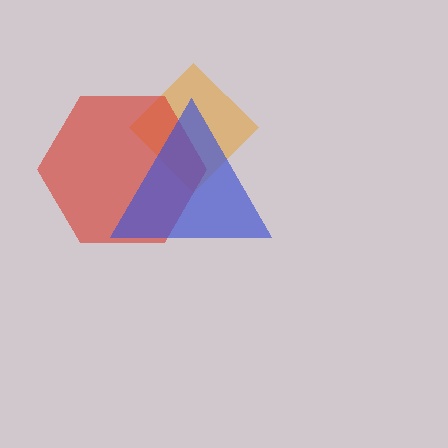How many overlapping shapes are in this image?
There are 3 overlapping shapes in the image.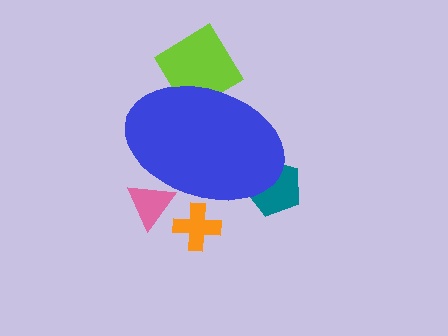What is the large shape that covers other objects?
A blue ellipse.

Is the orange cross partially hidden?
Yes, the orange cross is partially hidden behind the blue ellipse.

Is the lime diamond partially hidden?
Yes, the lime diamond is partially hidden behind the blue ellipse.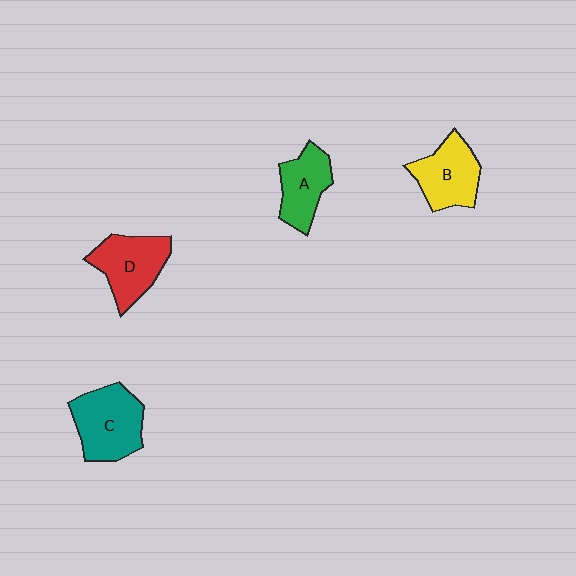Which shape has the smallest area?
Shape A (green).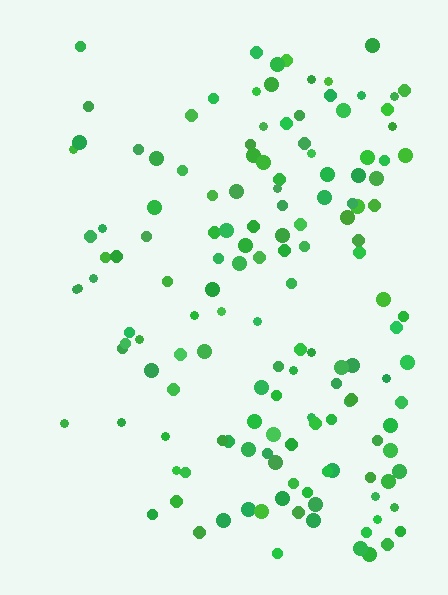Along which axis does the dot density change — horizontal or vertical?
Horizontal.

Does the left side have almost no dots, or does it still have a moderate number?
Still a moderate number, just noticeably fewer than the right.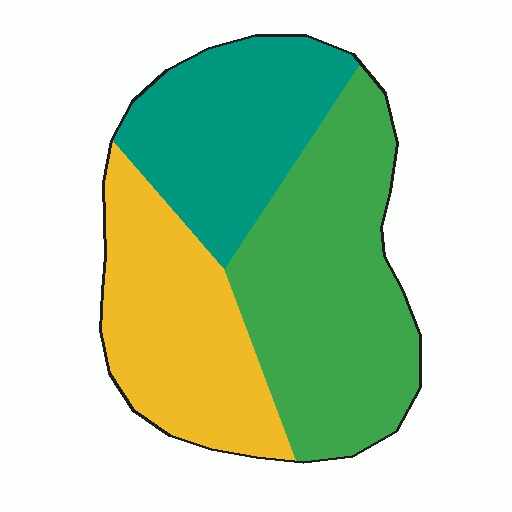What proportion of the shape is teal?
Teal covers 28% of the shape.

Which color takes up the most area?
Green, at roughly 40%.